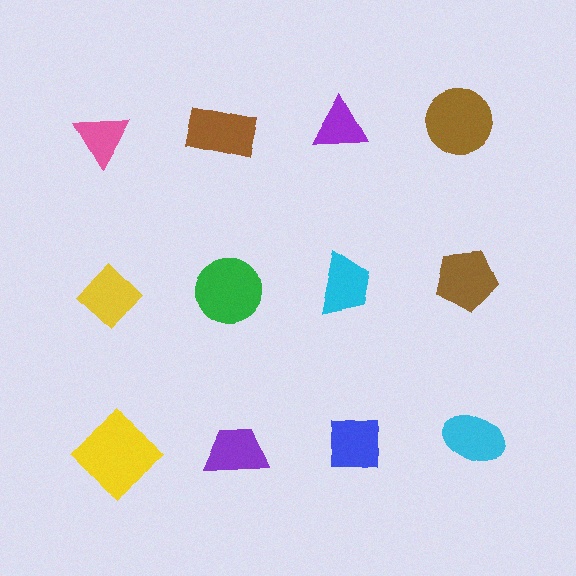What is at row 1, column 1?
A pink triangle.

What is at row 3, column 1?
A yellow diamond.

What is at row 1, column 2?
A brown rectangle.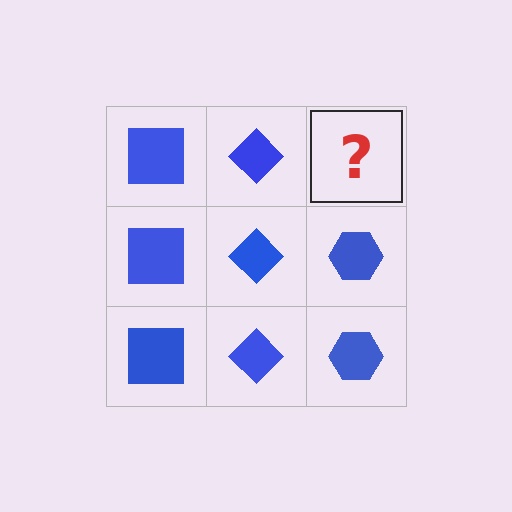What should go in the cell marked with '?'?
The missing cell should contain a blue hexagon.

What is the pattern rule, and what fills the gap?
The rule is that each column has a consistent shape. The gap should be filled with a blue hexagon.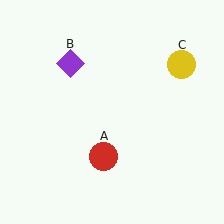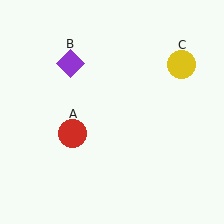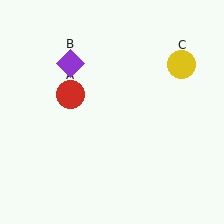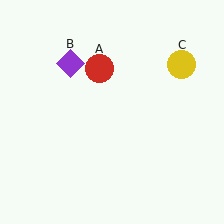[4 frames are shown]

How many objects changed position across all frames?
1 object changed position: red circle (object A).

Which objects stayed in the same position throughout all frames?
Purple diamond (object B) and yellow circle (object C) remained stationary.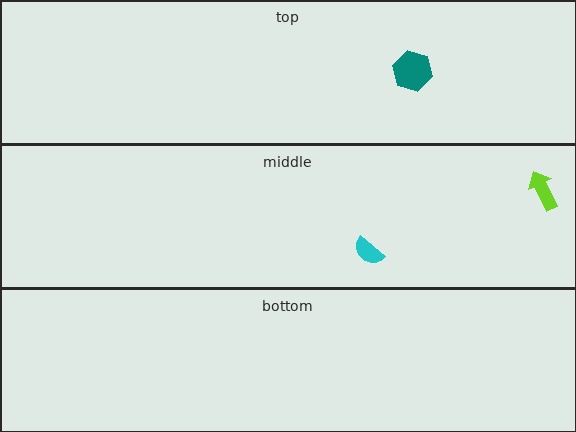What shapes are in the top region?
The teal hexagon.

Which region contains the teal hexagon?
The top region.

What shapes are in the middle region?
The lime arrow, the cyan semicircle.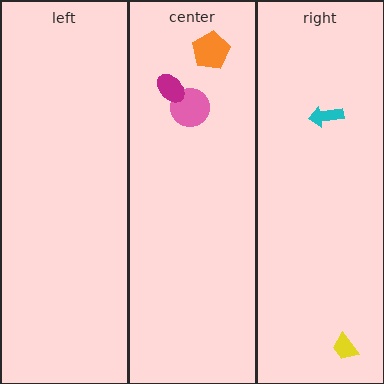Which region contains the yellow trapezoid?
The right region.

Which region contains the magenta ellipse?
The center region.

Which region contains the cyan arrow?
The right region.